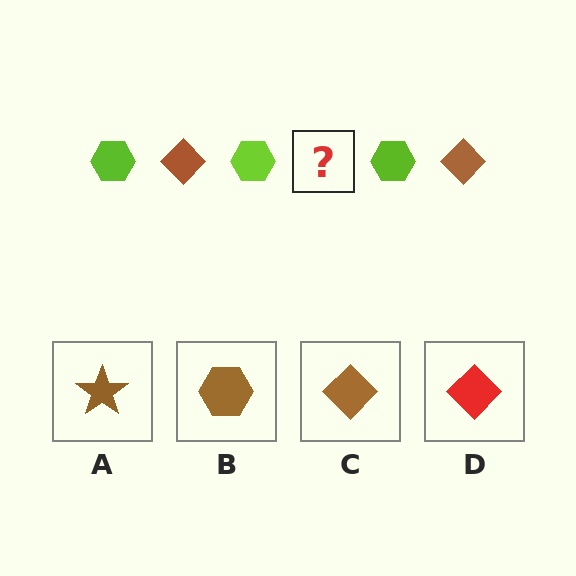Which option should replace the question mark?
Option C.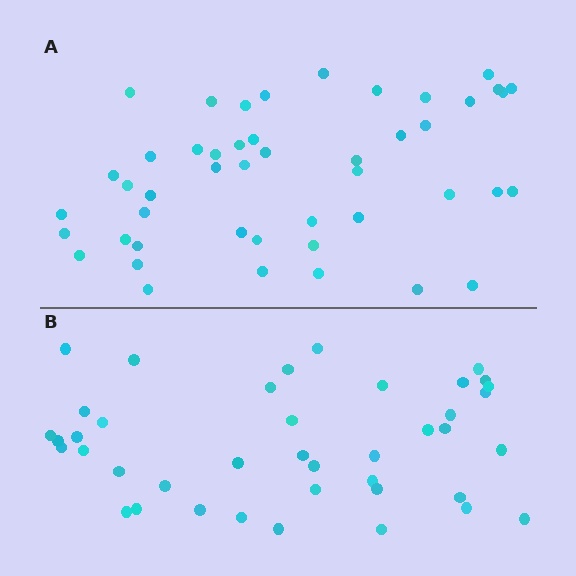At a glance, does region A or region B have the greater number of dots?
Region A (the top region) has more dots.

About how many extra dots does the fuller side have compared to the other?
Region A has about 6 more dots than region B.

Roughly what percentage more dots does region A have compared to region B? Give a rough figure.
About 15% more.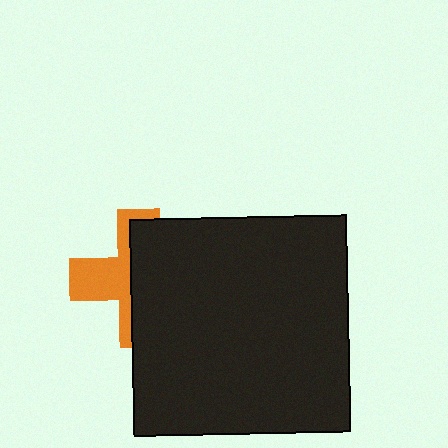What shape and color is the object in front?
The object in front is a black square.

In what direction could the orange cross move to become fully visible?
The orange cross could move left. That would shift it out from behind the black square entirely.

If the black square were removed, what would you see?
You would see the complete orange cross.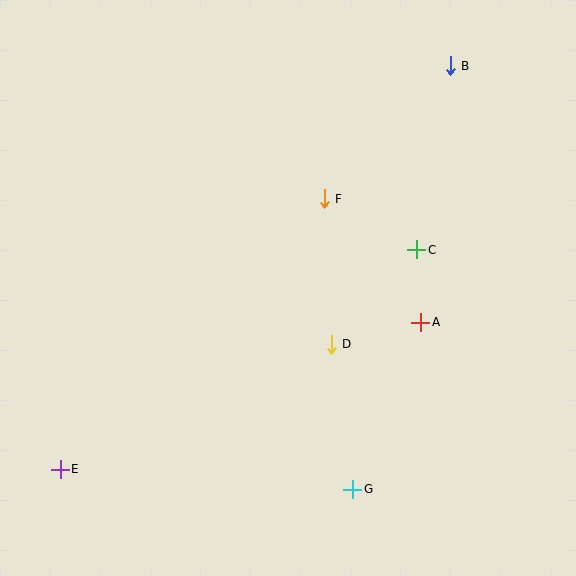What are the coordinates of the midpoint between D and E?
The midpoint between D and E is at (196, 407).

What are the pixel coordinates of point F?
Point F is at (324, 199).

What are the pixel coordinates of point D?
Point D is at (331, 344).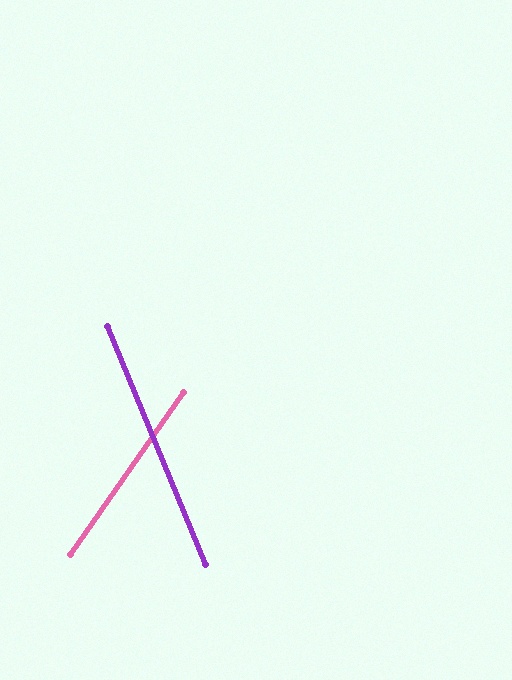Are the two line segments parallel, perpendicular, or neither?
Neither parallel nor perpendicular — they differ by about 57°.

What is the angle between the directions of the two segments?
Approximately 57 degrees.